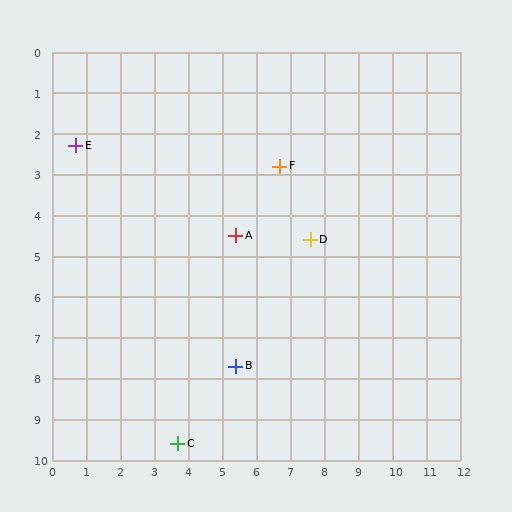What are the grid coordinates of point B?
Point B is at approximately (5.4, 7.7).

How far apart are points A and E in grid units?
Points A and E are about 5.2 grid units apart.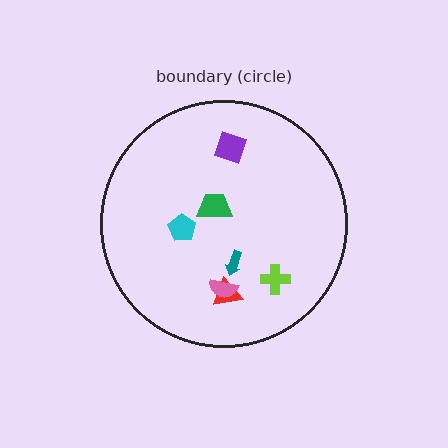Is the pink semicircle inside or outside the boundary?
Inside.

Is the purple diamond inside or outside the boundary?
Inside.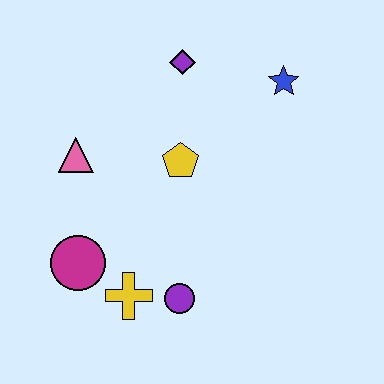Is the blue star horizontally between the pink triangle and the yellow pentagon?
No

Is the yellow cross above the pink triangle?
No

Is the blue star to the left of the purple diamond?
No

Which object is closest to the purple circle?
The yellow cross is closest to the purple circle.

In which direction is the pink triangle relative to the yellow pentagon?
The pink triangle is to the left of the yellow pentagon.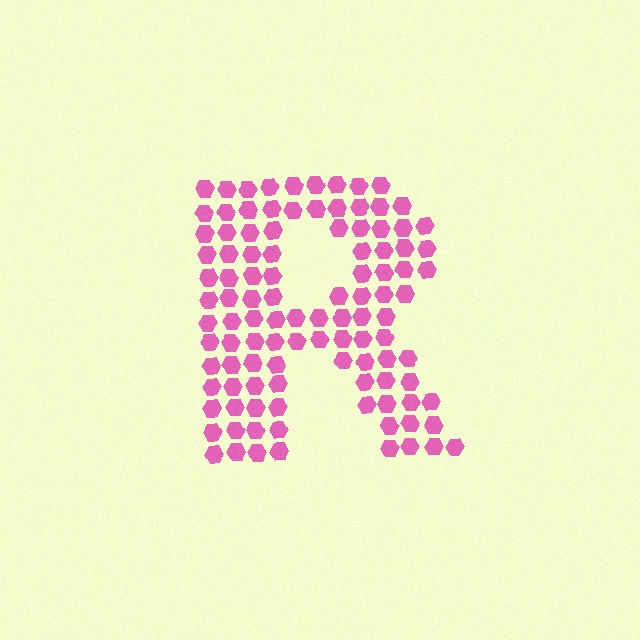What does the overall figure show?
The overall figure shows the letter R.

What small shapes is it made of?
It is made of small hexagons.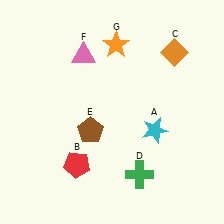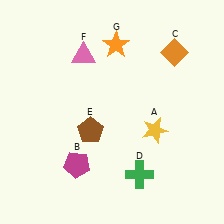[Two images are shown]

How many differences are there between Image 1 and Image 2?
There are 2 differences between the two images.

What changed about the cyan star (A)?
In Image 1, A is cyan. In Image 2, it changed to yellow.